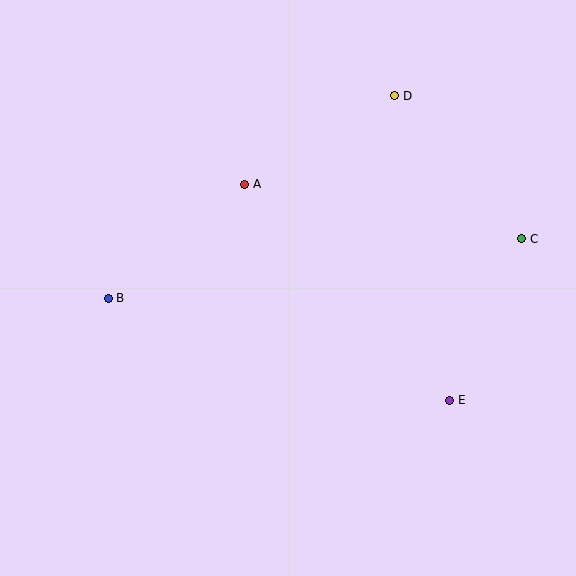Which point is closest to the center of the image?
Point A at (245, 184) is closest to the center.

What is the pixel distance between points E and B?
The distance between E and B is 356 pixels.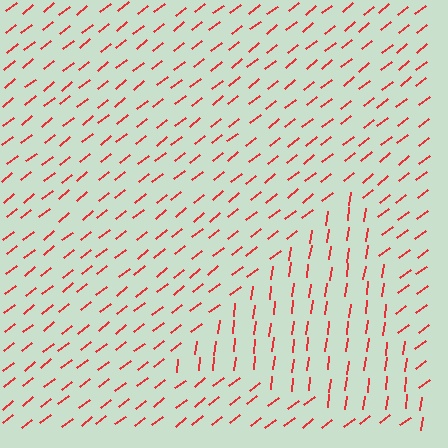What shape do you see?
I see a triangle.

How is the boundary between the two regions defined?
The boundary is defined purely by a change in line orientation (approximately 45 degrees difference). All lines are the same color and thickness.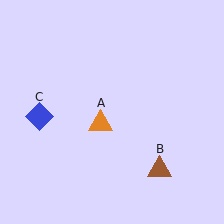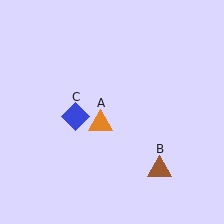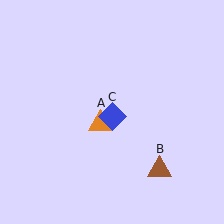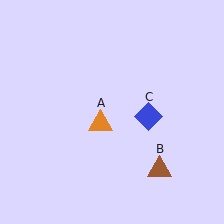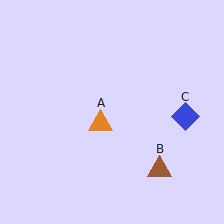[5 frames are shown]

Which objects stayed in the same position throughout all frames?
Orange triangle (object A) and brown triangle (object B) remained stationary.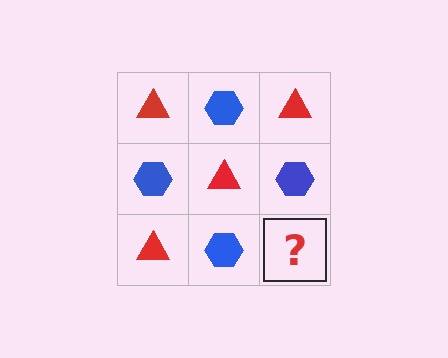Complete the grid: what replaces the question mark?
The question mark should be replaced with a red triangle.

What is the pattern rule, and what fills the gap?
The rule is that it alternates red triangle and blue hexagon in a checkerboard pattern. The gap should be filled with a red triangle.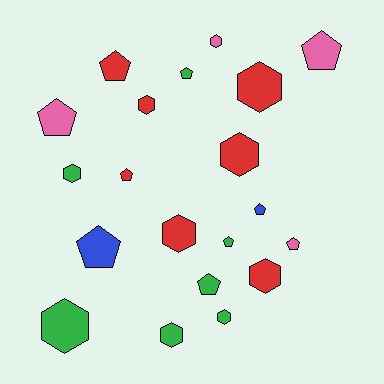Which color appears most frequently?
Red, with 7 objects.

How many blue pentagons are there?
There are 2 blue pentagons.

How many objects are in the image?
There are 20 objects.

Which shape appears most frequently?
Hexagon, with 10 objects.